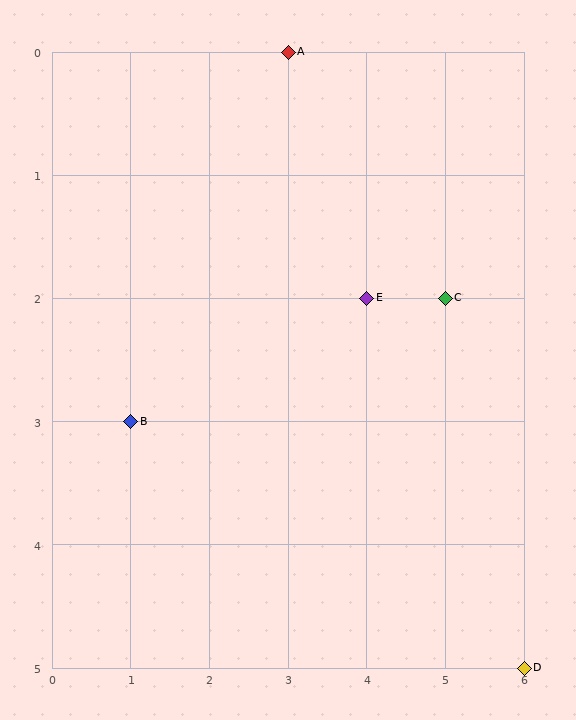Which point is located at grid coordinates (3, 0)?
Point A is at (3, 0).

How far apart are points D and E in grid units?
Points D and E are 2 columns and 3 rows apart (about 3.6 grid units diagonally).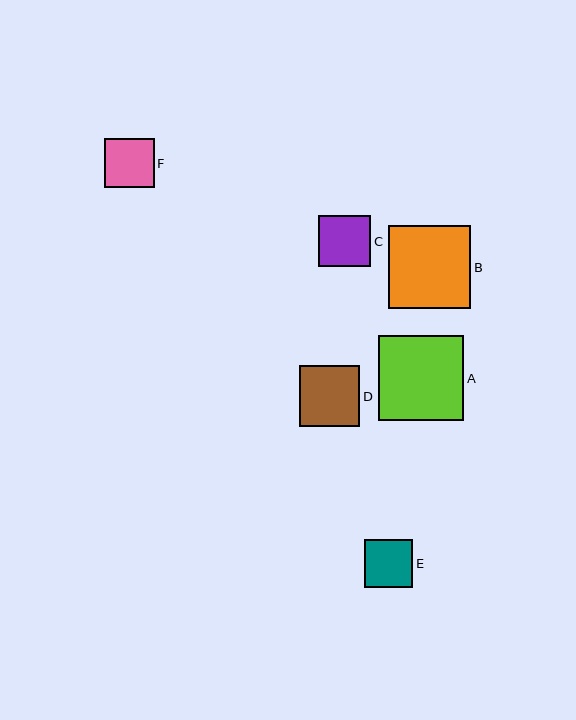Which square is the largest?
Square A is the largest with a size of approximately 85 pixels.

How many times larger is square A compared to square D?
Square A is approximately 1.4 times the size of square D.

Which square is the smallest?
Square E is the smallest with a size of approximately 48 pixels.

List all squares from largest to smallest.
From largest to smallest: A, B, D, C, F, E.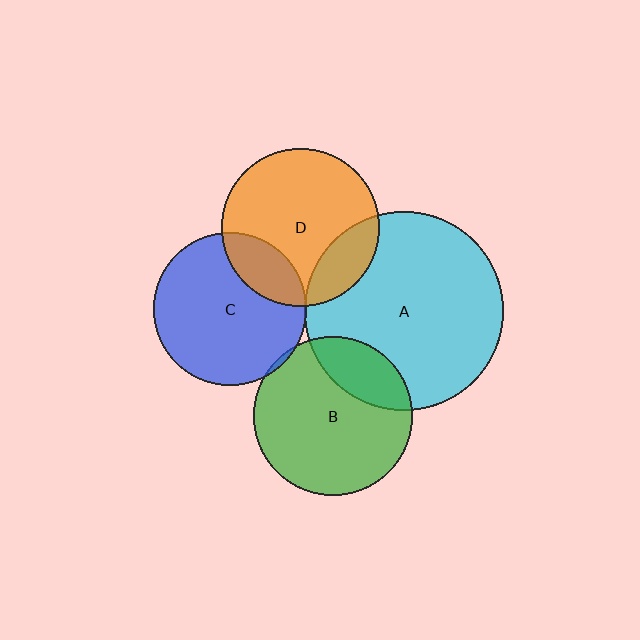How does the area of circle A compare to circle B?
Approximately 1.6 times.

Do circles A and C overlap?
Yes.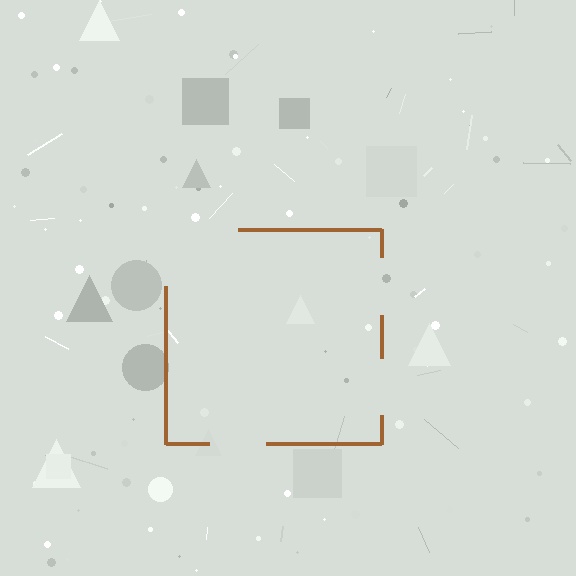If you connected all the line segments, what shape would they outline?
They would outline a square.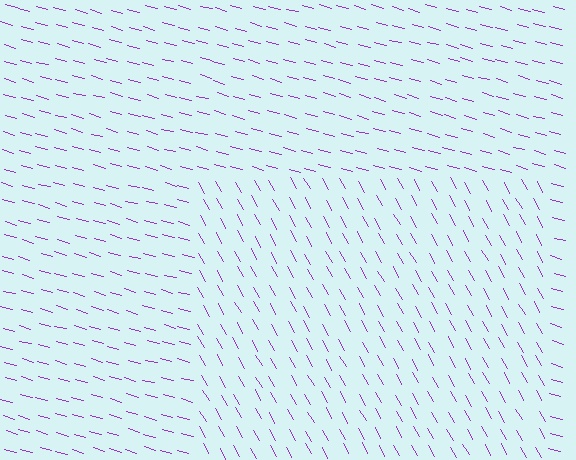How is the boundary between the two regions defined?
The boundary is defined purely by a change in line orientation (approximately 45 degrees difference). All lines are the same color and thickness.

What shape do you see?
I see a rectangle.